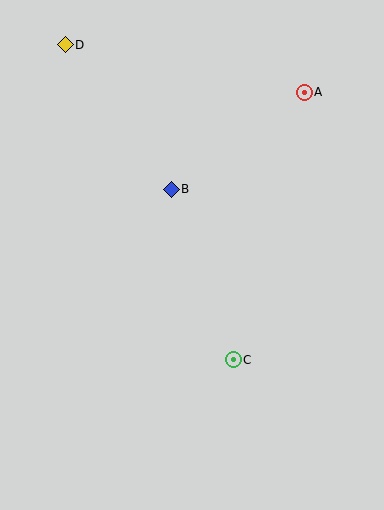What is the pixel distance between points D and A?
The distance between D and A is 244 pixels.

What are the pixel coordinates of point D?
Point D is at (65, 45).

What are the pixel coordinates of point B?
Point B is at (171, 189).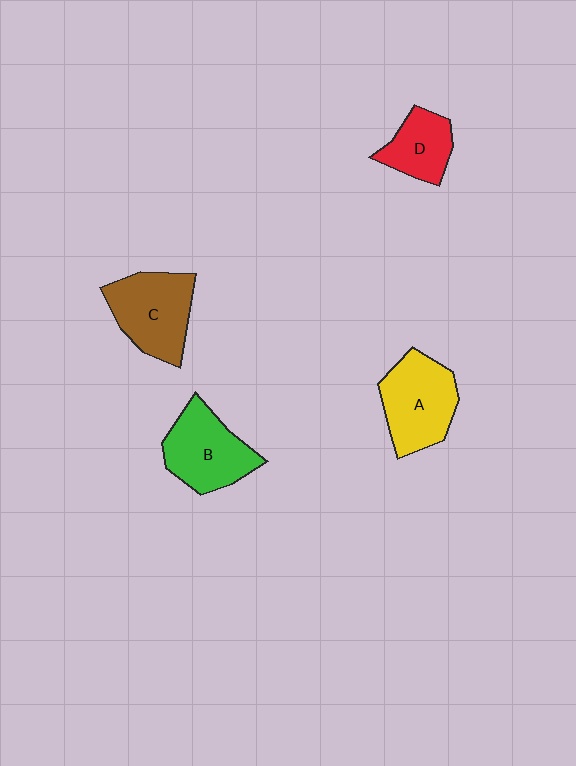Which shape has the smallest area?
Shape D (red).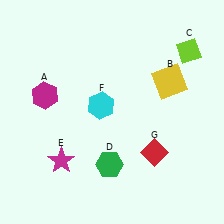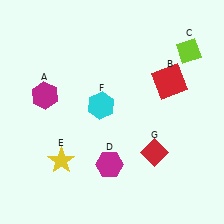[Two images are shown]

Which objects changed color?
B changed from yellow to red. D changed from green to magenta. E changed from magenta to yellow.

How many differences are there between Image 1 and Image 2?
There are 3 differences between the two images.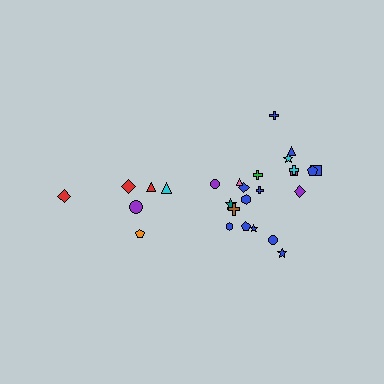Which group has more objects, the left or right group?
The right group.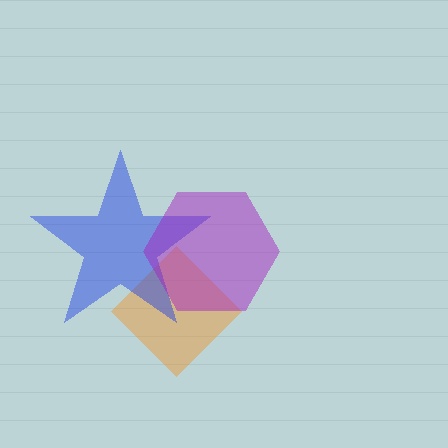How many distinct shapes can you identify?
There are 3 distinct shapes: an orange diamond, a blue star, a purple hexagon.